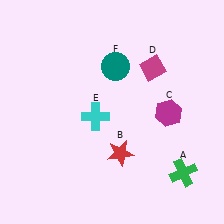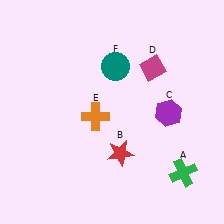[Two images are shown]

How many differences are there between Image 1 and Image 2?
There are 2 differences between the two images.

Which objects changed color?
C changed from magenta to purple. E changed from cyan to orange.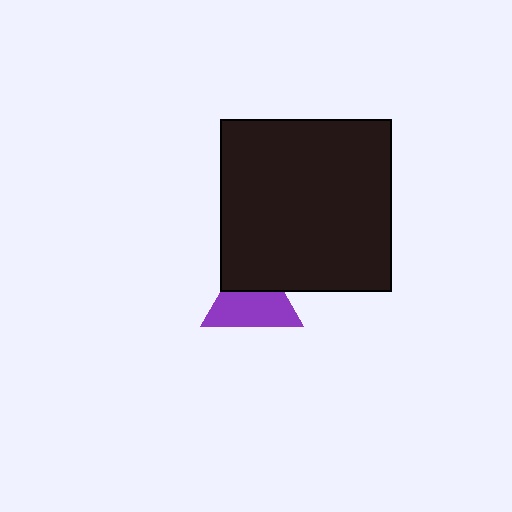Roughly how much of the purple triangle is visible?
About half of it is visible (roughly 64%).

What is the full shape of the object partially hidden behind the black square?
The partially hidden object is a purple triangle.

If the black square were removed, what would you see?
You would see the complete purple triangle.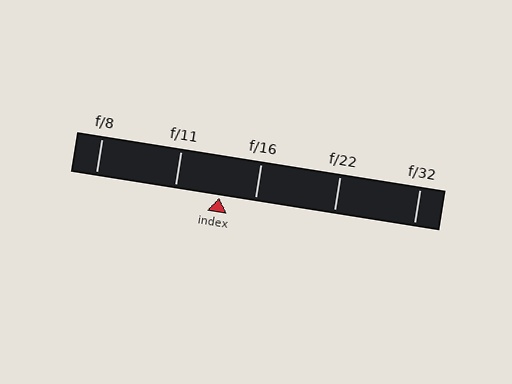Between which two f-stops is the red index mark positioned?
The index mark is between f/11 and f/16.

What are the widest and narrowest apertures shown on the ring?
The widest aperture shown is f/8 and the narrowest is f/32.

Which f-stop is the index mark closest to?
The index mark is closest to f/16.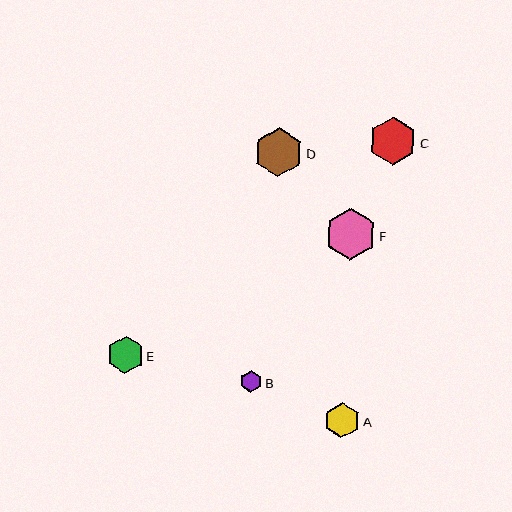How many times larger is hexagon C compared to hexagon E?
Hexagon C is approximately 1.3 times the size of hexagon E.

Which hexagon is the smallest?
Hexagon B is the smallest with a size of approximately 22 pixels.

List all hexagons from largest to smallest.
From largest to smallest: F, D, C, E, A, B.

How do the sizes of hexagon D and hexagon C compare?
Hexagon D and hexagon C are approximately the same size.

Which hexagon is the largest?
Hexagon F is the largest with a size of approximately 52 pixels.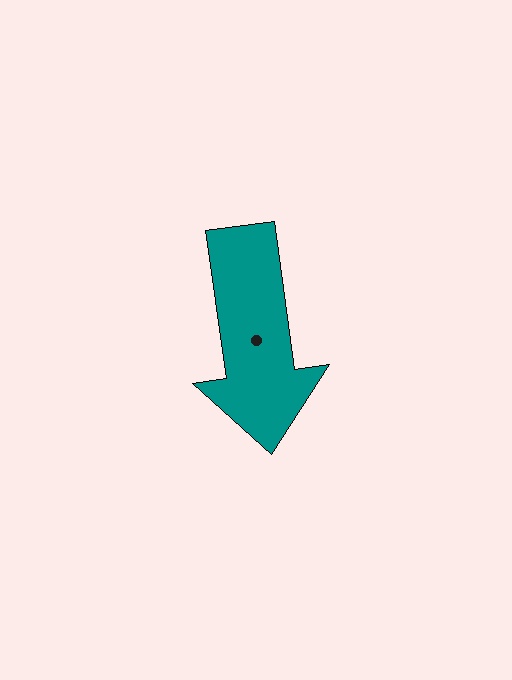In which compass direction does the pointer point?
South.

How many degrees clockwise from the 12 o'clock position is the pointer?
Approximately 172 degrees.